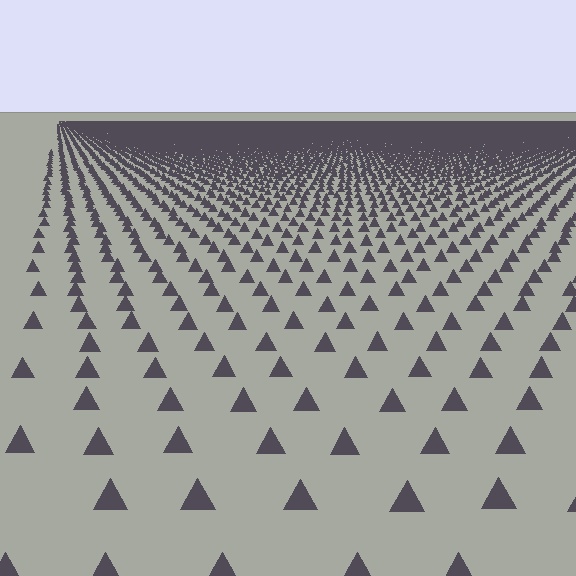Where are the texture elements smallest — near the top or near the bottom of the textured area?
Near the top.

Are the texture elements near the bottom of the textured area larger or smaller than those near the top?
Larger. Near the bottom, elements are closer to the viewer and appear at a bigger on-screen size.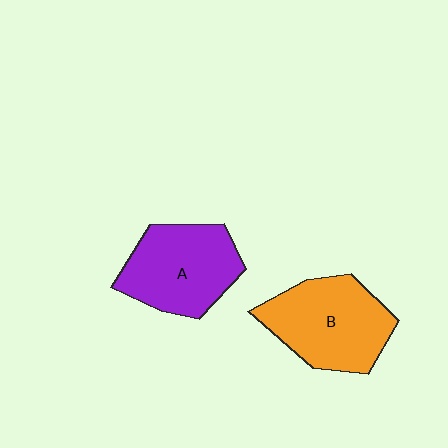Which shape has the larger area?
Shape B (orange).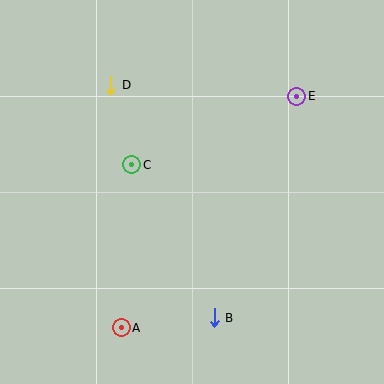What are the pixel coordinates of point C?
Point C is at (132, 165).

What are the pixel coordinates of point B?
Point B is at (214, 318).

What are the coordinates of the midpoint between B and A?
The midpoint between B and A is at (168, 323).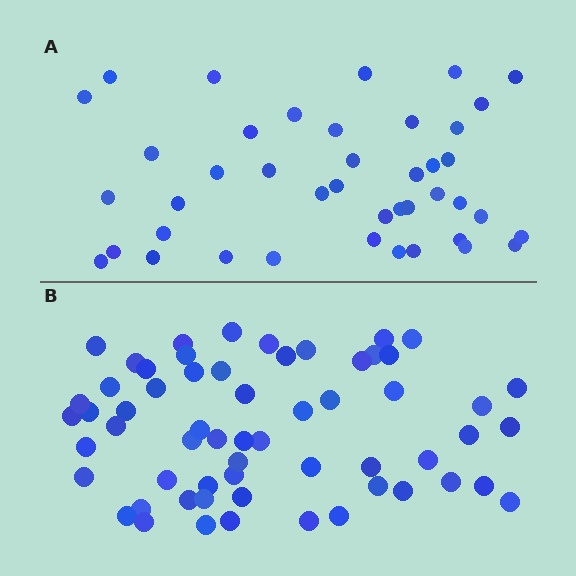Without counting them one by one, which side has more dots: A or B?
Region B (the bottom region) has more dots.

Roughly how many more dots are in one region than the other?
Region B has approximately 20 more dots than region A.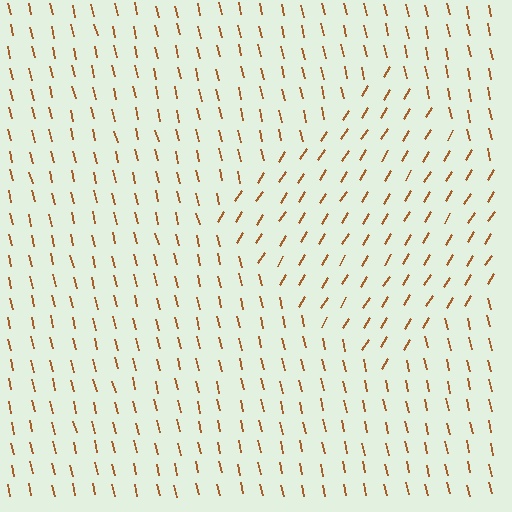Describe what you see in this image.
The image is filled with small brown line segments. A diamond region in the image has lines oriented differently from the surrounding lines, creating a visible texture boundary.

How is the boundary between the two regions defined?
The boundary is defined purely by a change in line orientation (approximately 45 degrees difference). All lines are the same color and thickness.